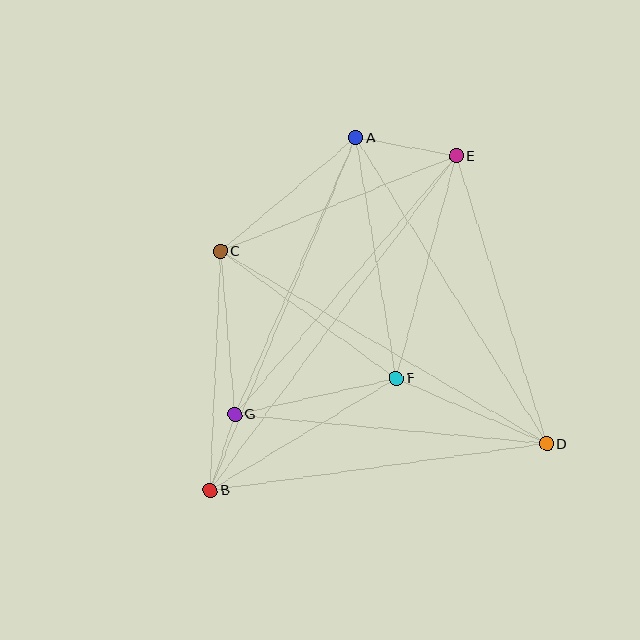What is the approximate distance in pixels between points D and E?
The distance between D and E is approximately 302 pixels.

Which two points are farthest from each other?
Points B and E are farthest from each other.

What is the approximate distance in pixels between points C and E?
The distance between C and E is approximately 254 pixels.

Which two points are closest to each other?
Points B and G are closest to each other.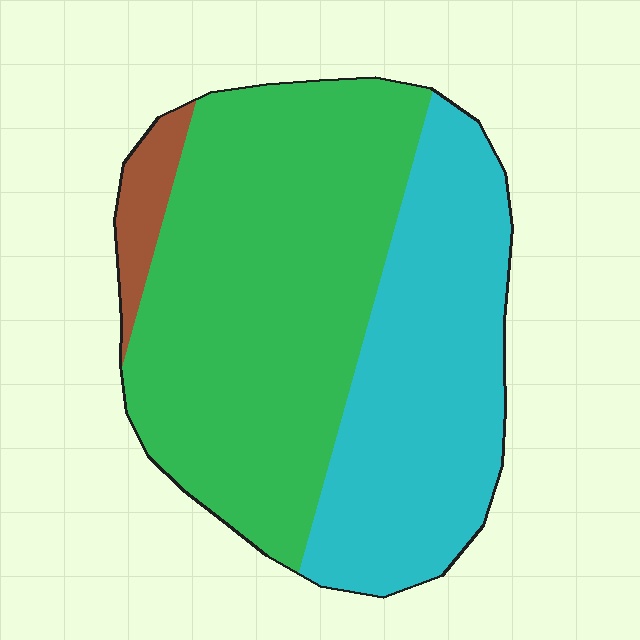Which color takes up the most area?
Green, at roughly 55%.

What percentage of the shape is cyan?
Cyan takes up about three eighths (3/8) of the shape.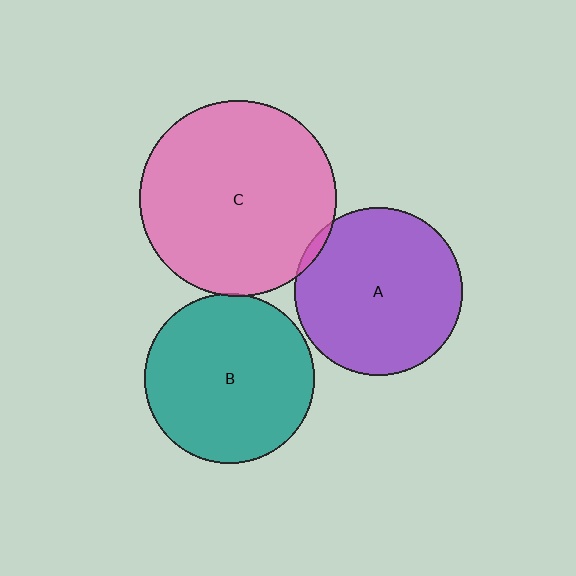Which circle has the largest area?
Circle C (pink).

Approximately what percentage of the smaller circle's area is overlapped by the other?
Approximately 5%.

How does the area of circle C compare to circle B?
Approximately 1.3 times.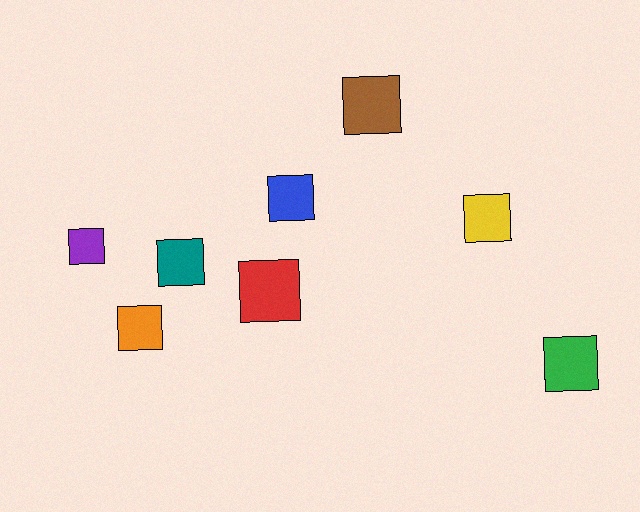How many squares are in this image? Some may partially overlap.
There are 8 squares.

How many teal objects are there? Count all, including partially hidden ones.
There is 1 teal object.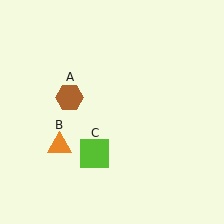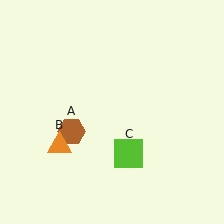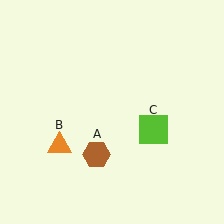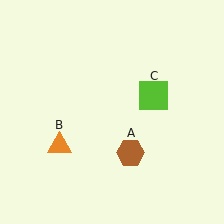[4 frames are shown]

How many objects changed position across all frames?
2 objects changed position: brown hexagon (object A), lime square (object C).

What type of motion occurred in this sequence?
The brown hexagon (object A), lime square (object C) rotated counterclockwise around the center of the scene.